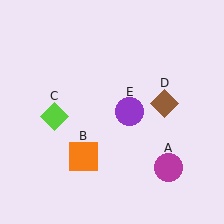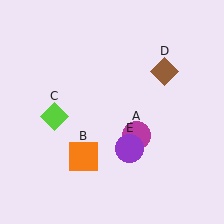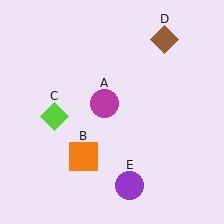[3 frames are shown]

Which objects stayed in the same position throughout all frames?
Orange square (object B) and lime diamond (object C) remained stationary.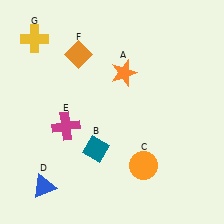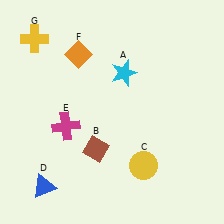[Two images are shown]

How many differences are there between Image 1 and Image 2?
There are 3 differences between the two images.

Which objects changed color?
A changed from orange to cyan. B changed from teal to brown. C changed from orange to yellow.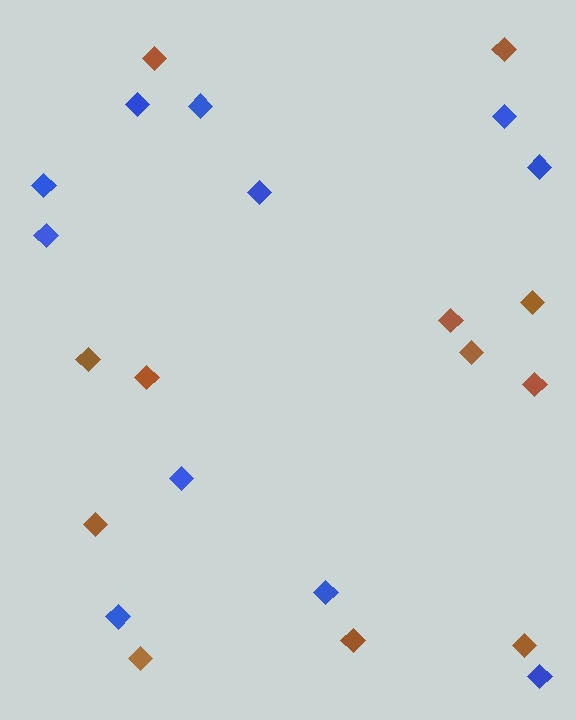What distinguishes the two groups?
There are 2 groups: one group of brown diamonds (12) and one group of blue diamonds (11).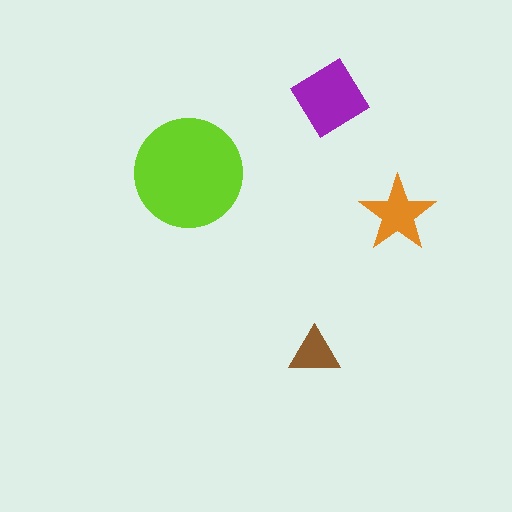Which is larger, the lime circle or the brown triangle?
The lime circle.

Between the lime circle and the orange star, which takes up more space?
The lime circle.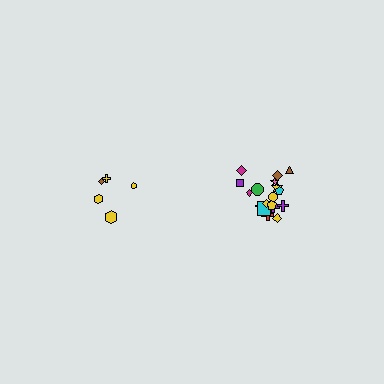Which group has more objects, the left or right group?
The right group.